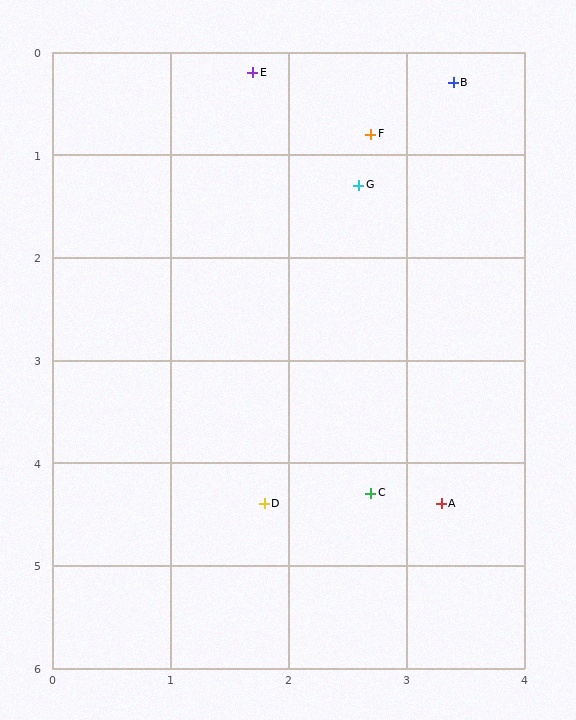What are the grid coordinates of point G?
Point G is at approximately (2.6, 1.3).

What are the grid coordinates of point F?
Point F is at approximately (2.7, 0.8).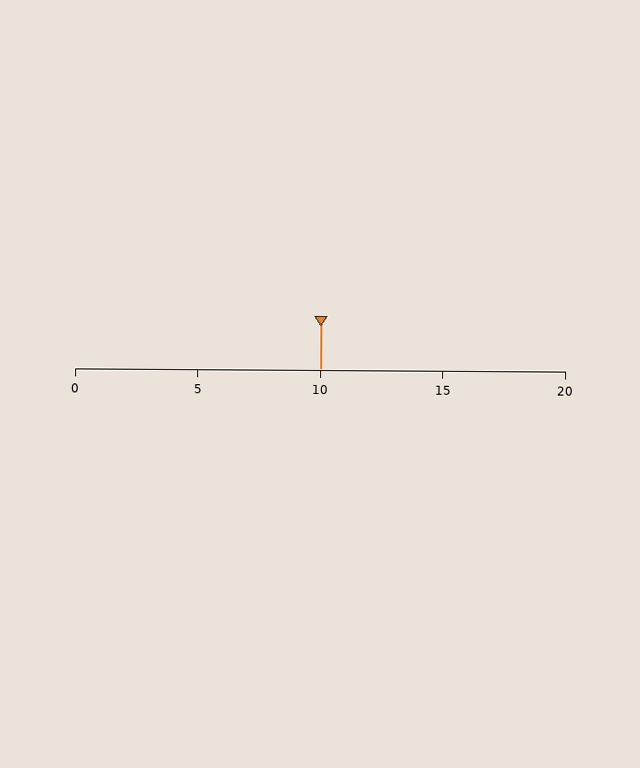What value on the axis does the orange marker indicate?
The marker indicates approximately 10.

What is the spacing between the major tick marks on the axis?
The major ticks are spaced 5 apart.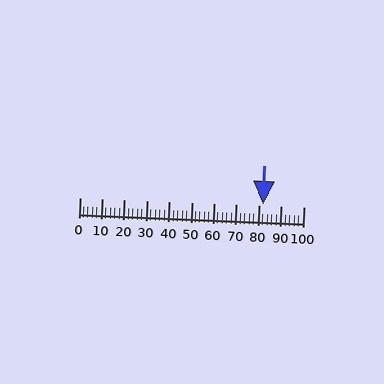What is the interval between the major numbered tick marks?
The major tick marks are spaced 10 units apart.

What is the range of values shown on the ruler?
The ruler shows values from 0 to 100.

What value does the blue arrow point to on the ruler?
The blue arrow points to approximately 82.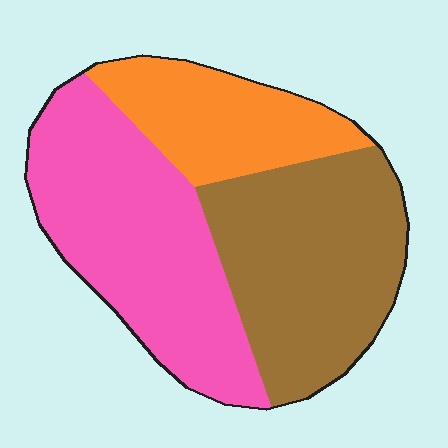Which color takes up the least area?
Orange, at roughly 20%.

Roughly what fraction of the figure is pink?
Pink takes up about two fifths (2/5) of the figure.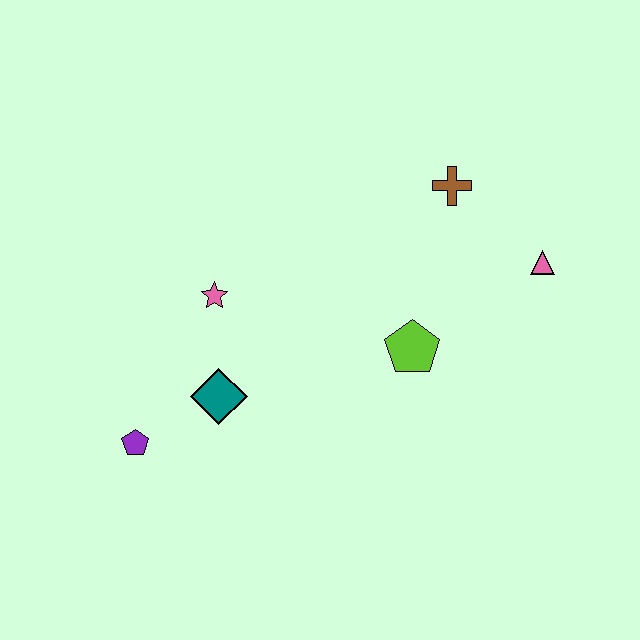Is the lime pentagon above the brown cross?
No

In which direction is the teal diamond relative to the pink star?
The teal diamond is below the pink star.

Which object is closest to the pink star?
The teal diamond is closest to the pink star.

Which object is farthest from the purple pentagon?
The pink triangle is farthest from the purple pentagon.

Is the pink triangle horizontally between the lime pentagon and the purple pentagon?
No